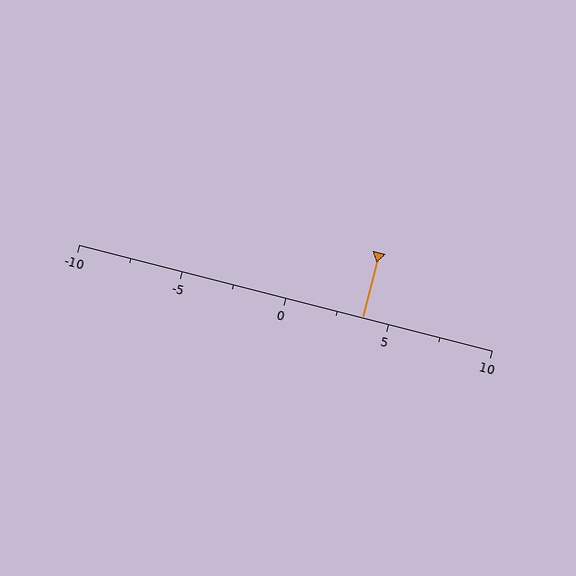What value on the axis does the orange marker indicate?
The marker indicates approximately 3.8.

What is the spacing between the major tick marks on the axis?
The major ticks are spaced 5 apart.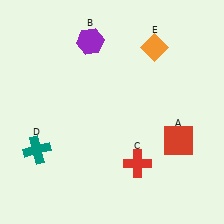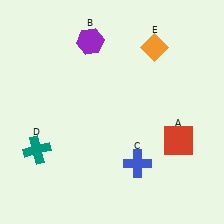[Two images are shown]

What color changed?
The cross (C) changed from red in Image 1 to blue in Image 2.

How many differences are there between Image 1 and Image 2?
There is 1 difference between the two images.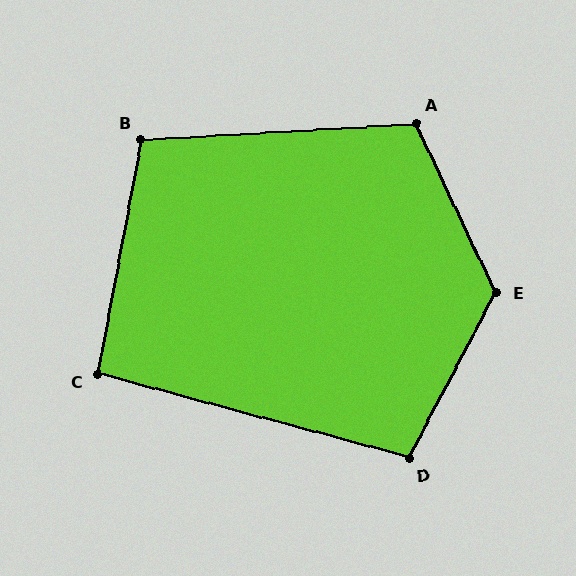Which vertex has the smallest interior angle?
C, at approximately 95 degrees.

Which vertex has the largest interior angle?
E, at approximately 127 degrees.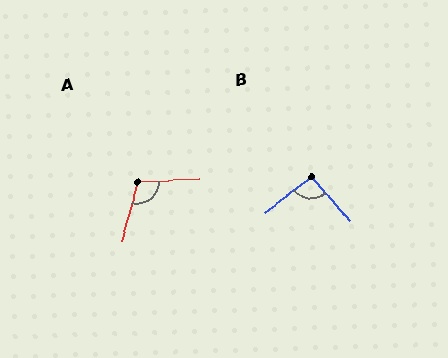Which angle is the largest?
A, at approximately 108 degrees.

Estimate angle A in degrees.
Approximately 108 degrees.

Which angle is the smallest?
B, at approximately 93 degrees.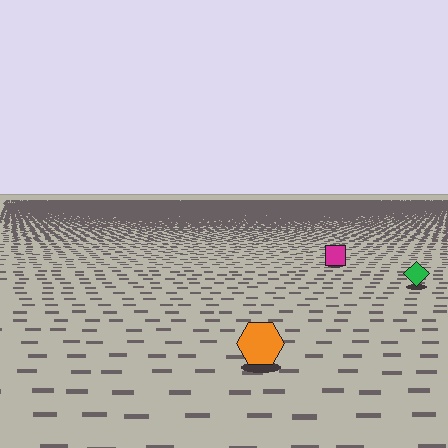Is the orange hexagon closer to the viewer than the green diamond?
Yes. The orange hexagon is closer — you can tell from the texture gradient: the ground texture is coarser near it.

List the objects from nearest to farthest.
From nearest to farthest: the orange hexagon, the green diamond, the magenta square.